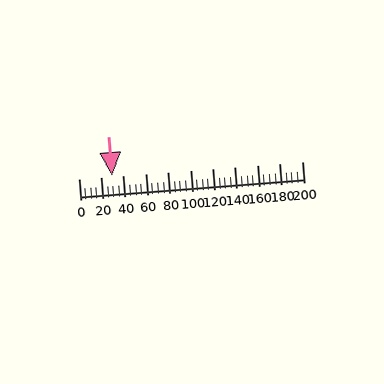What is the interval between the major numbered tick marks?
The major tick marks are spaced 20 units apart.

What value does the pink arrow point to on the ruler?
The pink arrow points to approximately 30.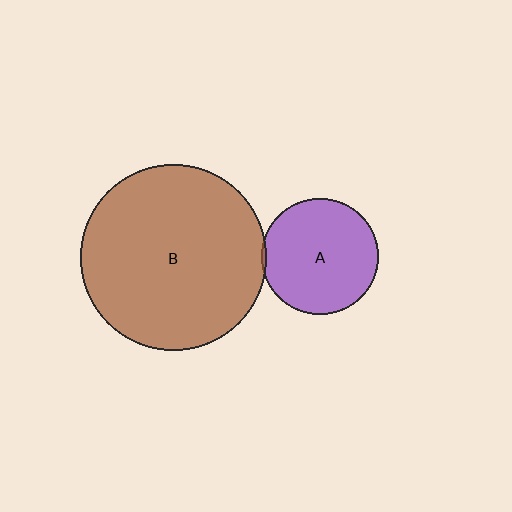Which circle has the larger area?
Circle B (brown).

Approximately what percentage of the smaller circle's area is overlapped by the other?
Approximately 5%.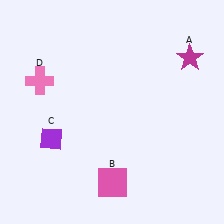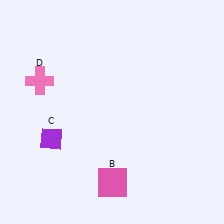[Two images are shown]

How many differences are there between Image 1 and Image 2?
There is 1 difference between the two images.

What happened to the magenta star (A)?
The magenta star (A) was removed in Image 2. It was in the top-right area of Image 1.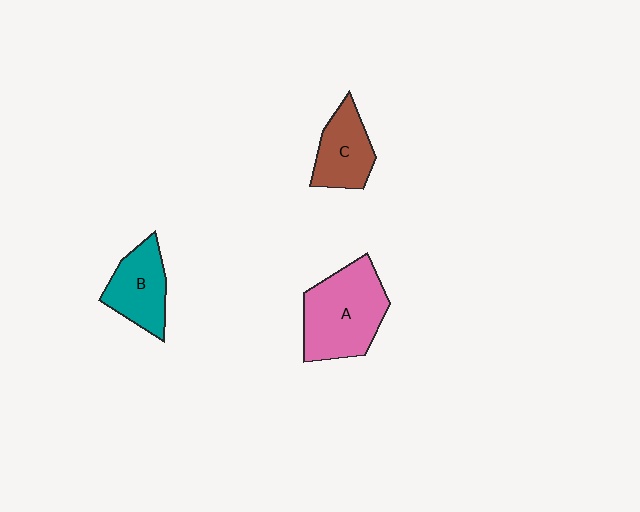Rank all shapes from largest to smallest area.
From largest to smallest: A (pink), B (teal), C (brown).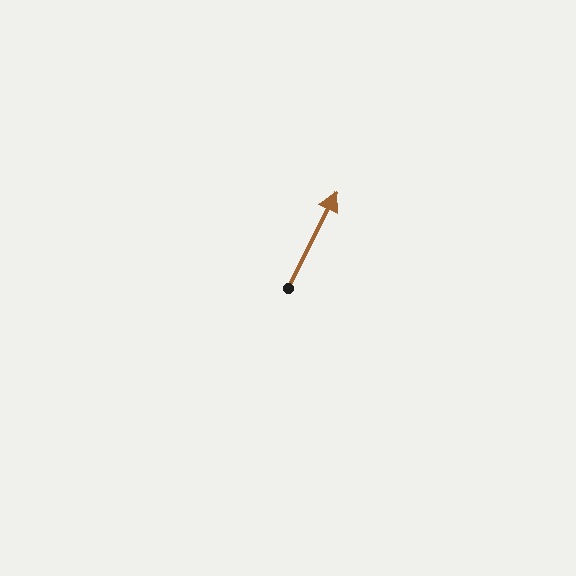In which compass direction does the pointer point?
Northeast.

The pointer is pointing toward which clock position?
Roughly 1 o'clock.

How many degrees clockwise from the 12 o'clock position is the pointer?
Approximately 27 degrees.